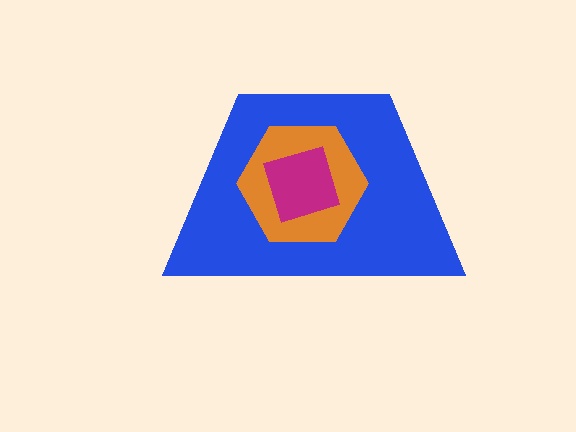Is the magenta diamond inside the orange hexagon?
Yes.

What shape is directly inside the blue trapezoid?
The orange hexagon.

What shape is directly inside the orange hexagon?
The magenta diamond.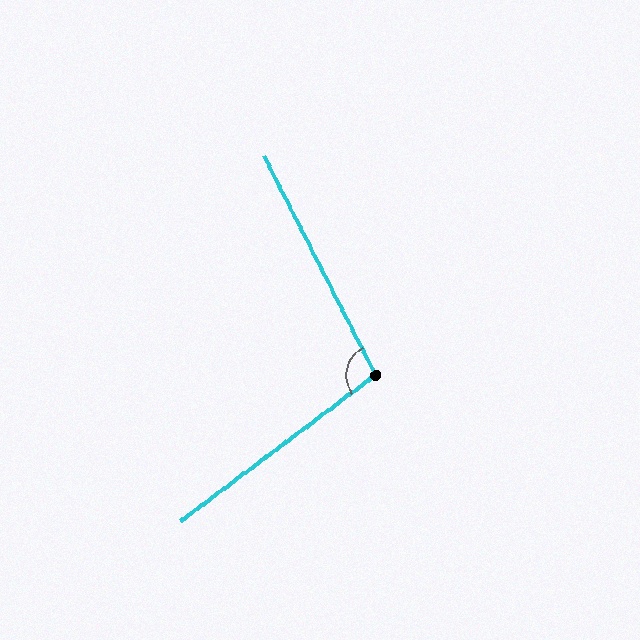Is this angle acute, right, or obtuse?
It is obtuse.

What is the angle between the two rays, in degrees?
Approximately 100 degrees.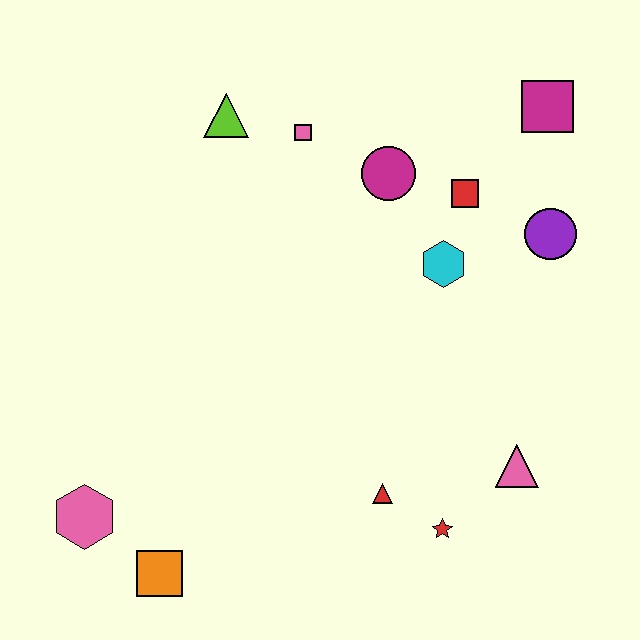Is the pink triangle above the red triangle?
Yes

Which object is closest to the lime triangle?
The pink square is closest to the lime triangle.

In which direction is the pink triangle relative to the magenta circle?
The pink triangle is below the magenta circle.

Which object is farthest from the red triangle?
The magenta square is farthest from the red triangle.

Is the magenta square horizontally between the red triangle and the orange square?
No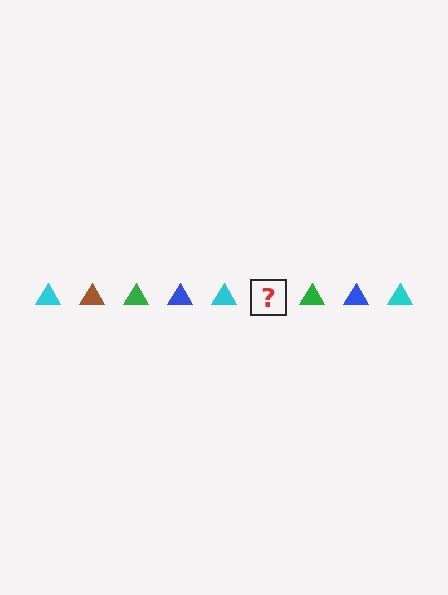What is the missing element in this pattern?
The missing element is a brown triangle.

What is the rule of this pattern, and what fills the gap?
The rule is that the pattern cycles through cyan, brown, green, blue triangles. The gap should be filled with a brown triangle.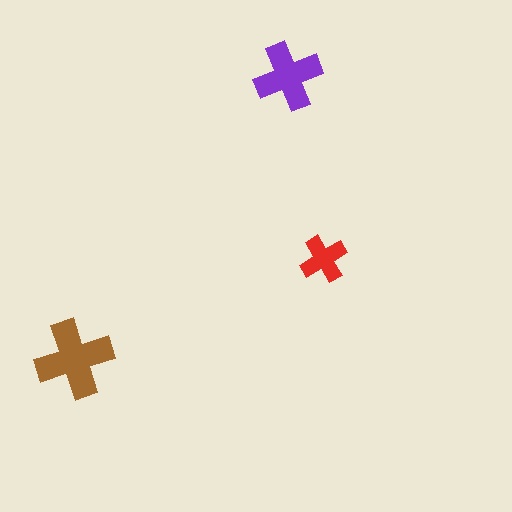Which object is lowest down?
The brown cross is bottommost.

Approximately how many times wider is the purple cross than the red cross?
About 1.5 times wider.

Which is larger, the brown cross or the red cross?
The brown one.